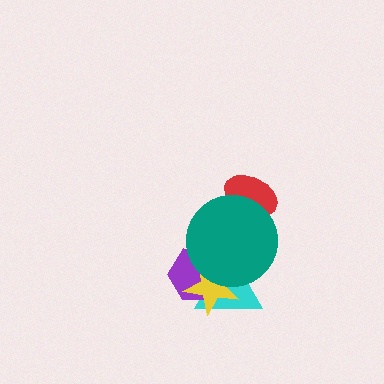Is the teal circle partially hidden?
No, no other shape covers it.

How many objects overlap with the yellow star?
3 objects overlap with the yellow star.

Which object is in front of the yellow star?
The teal circle is in front of the yellow star.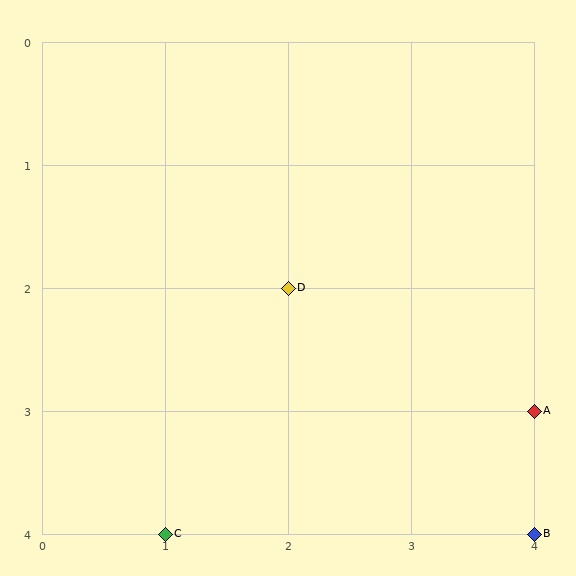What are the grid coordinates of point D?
Point D is at grid coordinates (2, 2).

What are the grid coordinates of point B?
Point B is at grid coordinates (4, 4).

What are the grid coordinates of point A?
Point A is at grid coordinates (4, 3).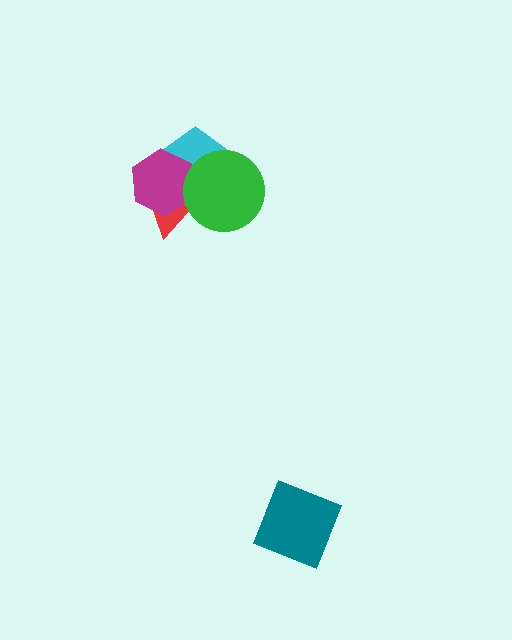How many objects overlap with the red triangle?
3 objects overlap with the red triangle.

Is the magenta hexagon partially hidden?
Yes, it is partially covered by another shape.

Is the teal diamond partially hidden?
No, no other shape covers it.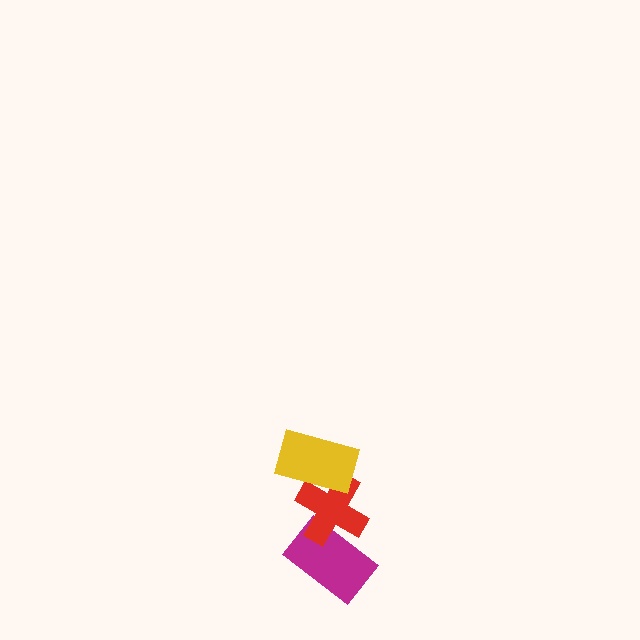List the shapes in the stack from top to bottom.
From top to bottom: the yellow rectangle, the red cross, the magenta rectangle.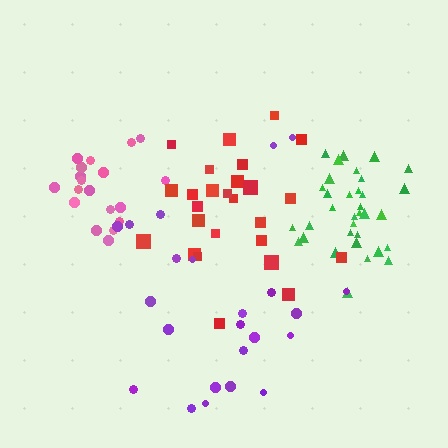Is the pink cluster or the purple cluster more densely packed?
Pink.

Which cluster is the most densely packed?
Green.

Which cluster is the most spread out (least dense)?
Purple.